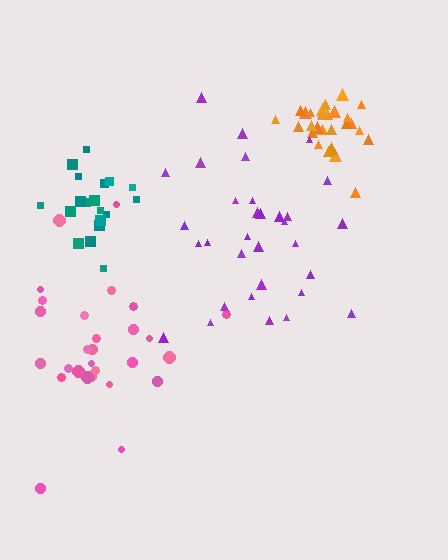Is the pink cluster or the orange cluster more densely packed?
Orange.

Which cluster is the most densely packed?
Orange.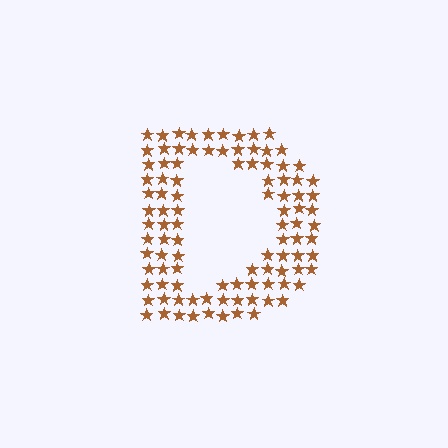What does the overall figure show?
The overall figure shows the letter D.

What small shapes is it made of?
It is made of small stars.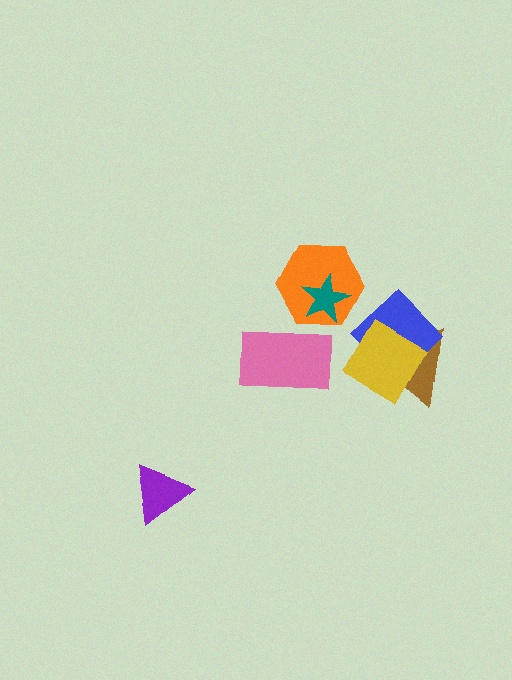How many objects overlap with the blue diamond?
2 objects overlap with the blue diamond.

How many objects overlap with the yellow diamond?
2 objects overlap with the yellow diamond.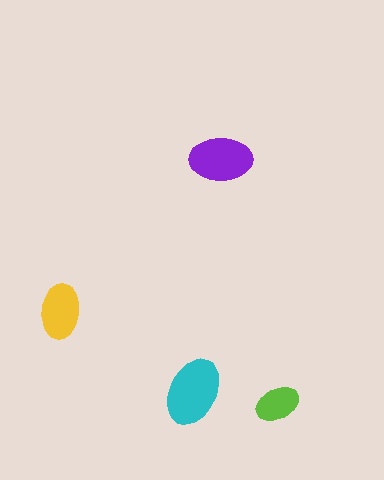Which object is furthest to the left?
The yellow ellipse is leftmost.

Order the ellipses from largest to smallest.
the cyan one, the purple one, the yellow one, the lime one.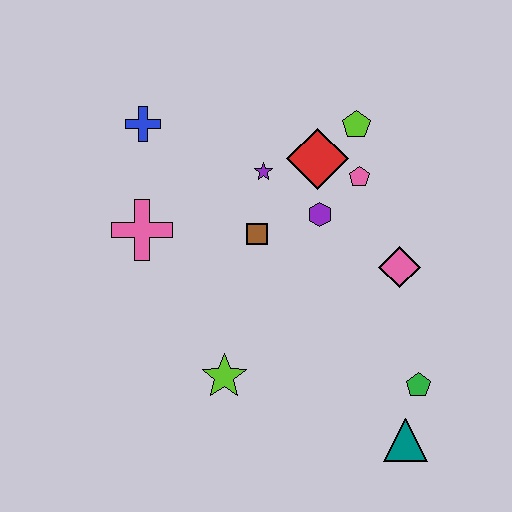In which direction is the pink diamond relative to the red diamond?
The pink diamond is below the red diamond.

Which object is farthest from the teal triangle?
The blue cross is farthest from the teal triangle.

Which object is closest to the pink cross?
The blue cross is closest to the pink cross.